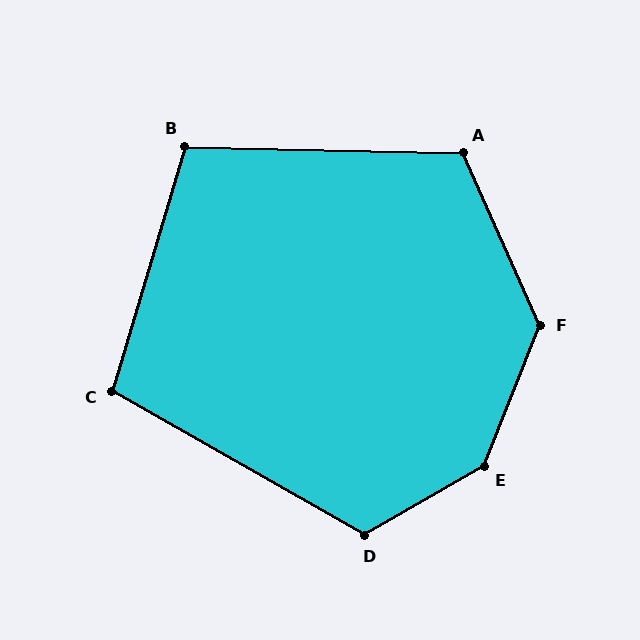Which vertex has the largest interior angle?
E, at approximately 142 degrees.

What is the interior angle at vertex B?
Approximately 105 degrees (obtuse).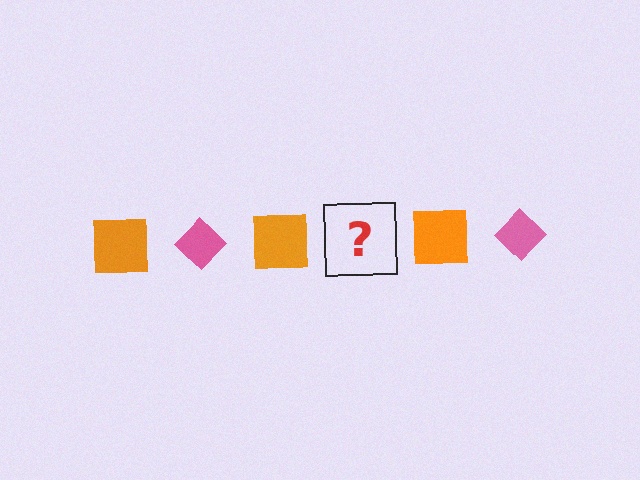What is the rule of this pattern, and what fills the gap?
The rule is that the pattern alternates between orange square and pink diamond. The gap should be filled with a pink diamond.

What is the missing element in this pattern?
The missing element is a pink diamond.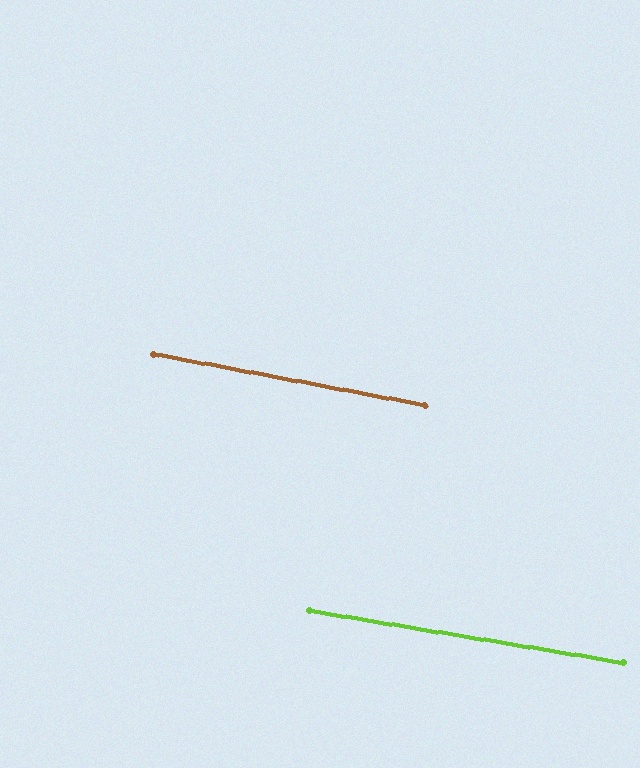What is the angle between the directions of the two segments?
Approximately 1 degree.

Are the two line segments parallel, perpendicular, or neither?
Parallel — their directions differ by only 1.2°.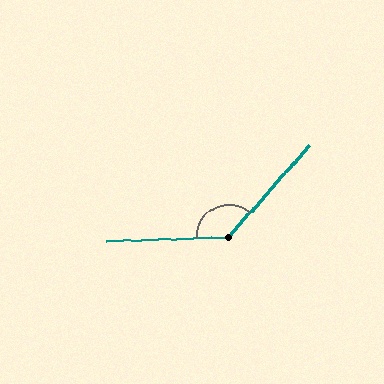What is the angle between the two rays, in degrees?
Approximately 133 degrees.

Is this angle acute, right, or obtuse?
It is obtuse.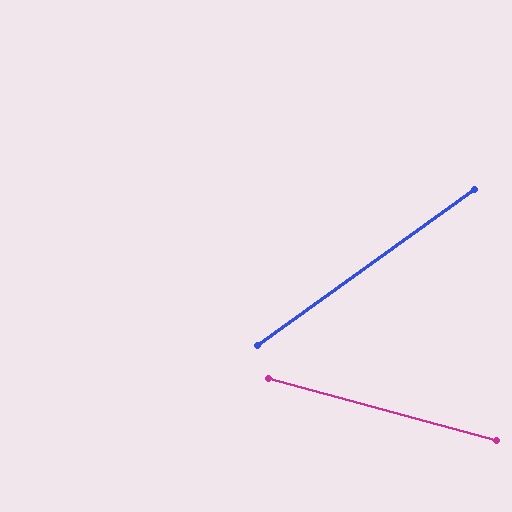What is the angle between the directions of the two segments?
Approximately 51 degrees.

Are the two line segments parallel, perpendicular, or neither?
Neither parallel nor perpendicular — they differ by about 51°.